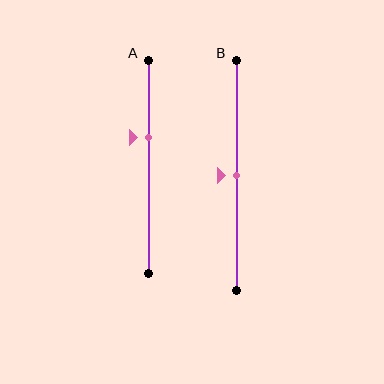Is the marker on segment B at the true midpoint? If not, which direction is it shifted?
Yes, the marker on segment B is at the true midpoint.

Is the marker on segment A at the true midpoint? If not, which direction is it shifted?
No, the marker on segment A is shifted upward by about 13% of the segment length.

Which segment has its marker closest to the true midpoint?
Segment B has its marker closest to the true midpoint.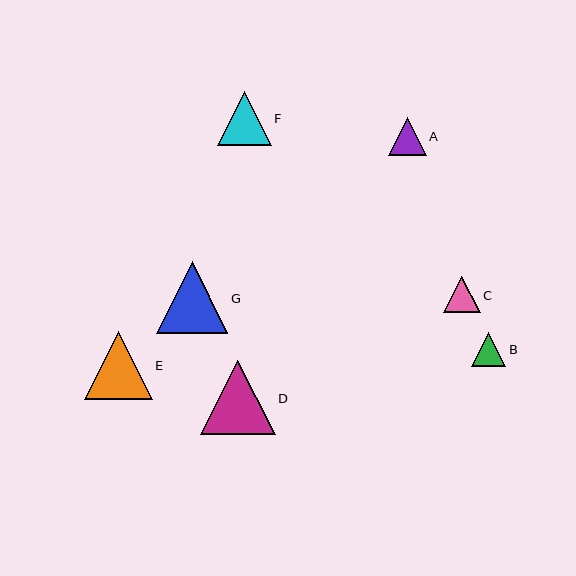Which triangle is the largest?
Triangle D is the largest with a size of approximately 74 pixels.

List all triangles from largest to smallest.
From largest to smallest: D, G, E, F, A, C, B.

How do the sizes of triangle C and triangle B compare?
Triangle C and triangle B are approximately the same size.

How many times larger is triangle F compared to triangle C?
Triangle F is approximately 1.5 times the size of triangle C.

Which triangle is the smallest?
Triangle B is the smallest with a size of approximately 34 pixels.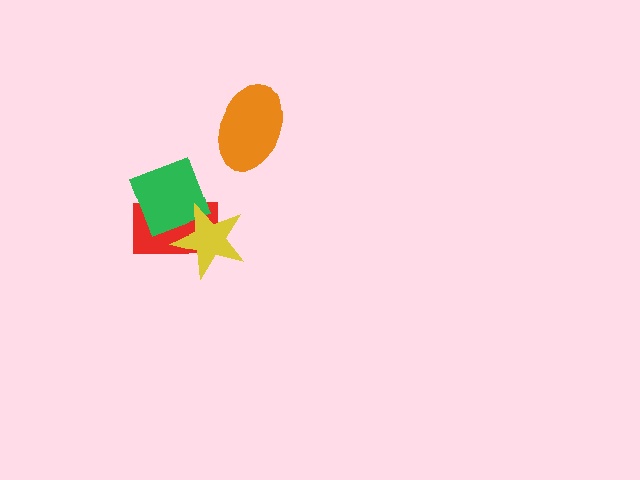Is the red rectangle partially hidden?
Yes, it is partially covered by another shape.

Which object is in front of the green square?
The yellow star is in front of the green square.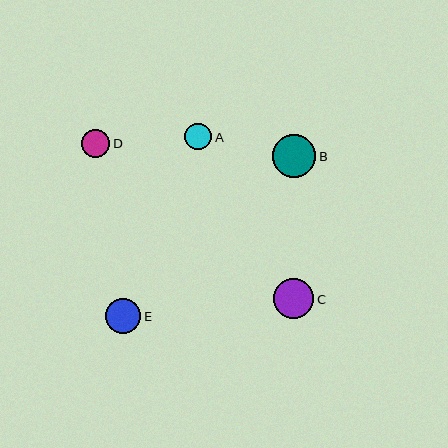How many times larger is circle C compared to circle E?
Circle C is approximately 1.2 times the size of circle E.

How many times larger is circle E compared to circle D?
Circle E is approximately 1.2 times the size of circle D.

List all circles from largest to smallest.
From largest to smallest: B, C, E, D, A.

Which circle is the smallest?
Circle A is the smallest with a size of approximately 27 pixels.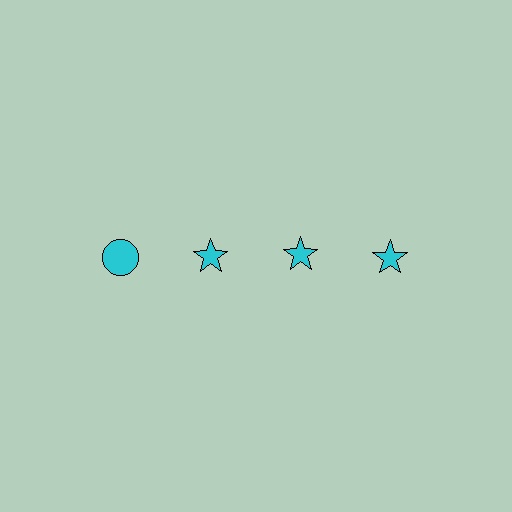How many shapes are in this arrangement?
There are 4 shapes arranged in a grid pattern.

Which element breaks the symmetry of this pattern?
The cyan circle in the top row, leftmost column breaks the symmetry. All other shapes are cyan stars.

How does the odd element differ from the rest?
It has a different shape: circle instead of star.